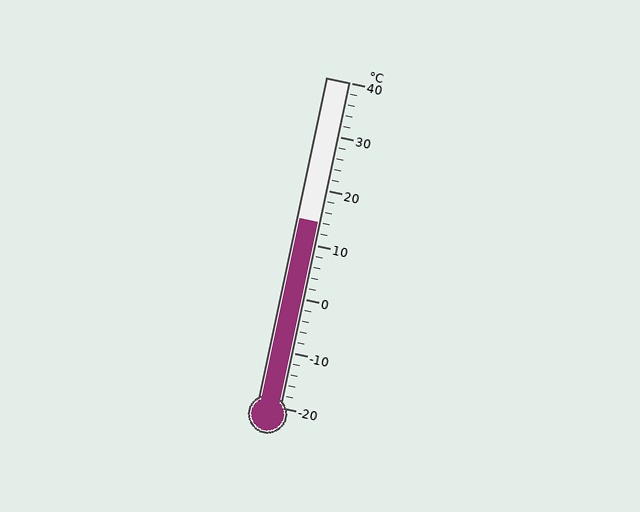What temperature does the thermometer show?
The thermometer shows approximately 14°C.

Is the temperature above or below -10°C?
The temperature is above -10°C.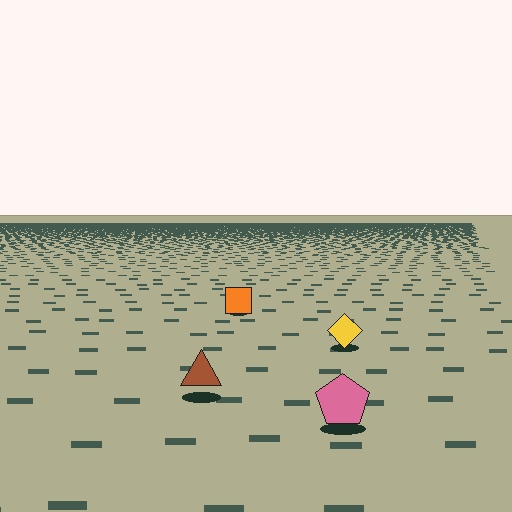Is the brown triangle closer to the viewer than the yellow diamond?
Yes. The brown triangle is closer — you can tell from the texture gradient: the ground texture is coarser near it.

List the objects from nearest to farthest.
From nearest to farthest: the pink pentagon, the brown triangle, the yellow diamond, the orange square.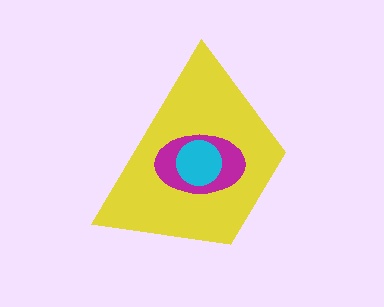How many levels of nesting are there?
3.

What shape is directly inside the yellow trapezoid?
The magenta ellipse.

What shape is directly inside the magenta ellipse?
The cyan circle.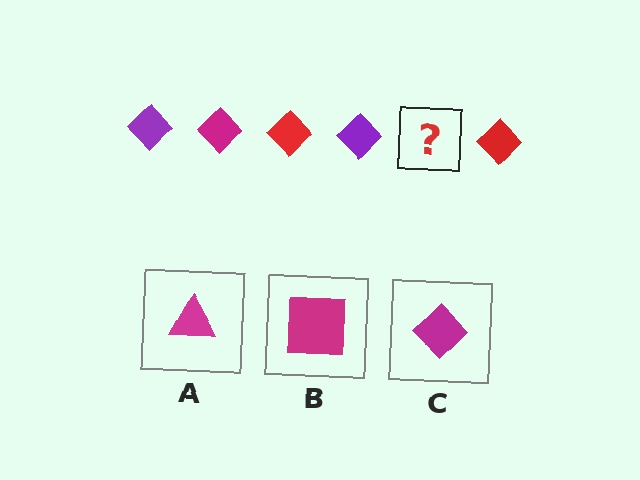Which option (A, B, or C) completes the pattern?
C.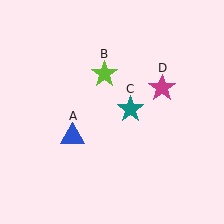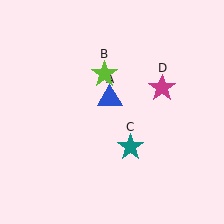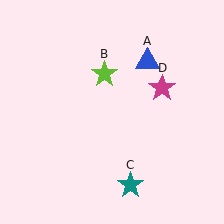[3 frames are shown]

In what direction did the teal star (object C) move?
The teal star (object C) moved down.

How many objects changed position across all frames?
2 objects changed position: blue triangle (object A), teal star (object C).